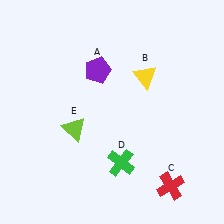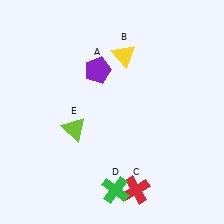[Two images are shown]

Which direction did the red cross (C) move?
The red cross (C) moved left.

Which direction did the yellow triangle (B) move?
The yellow triangle (B) moved left.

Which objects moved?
The objects that moved are: the yellow triangle (B), the red cross (C), the green cross (D).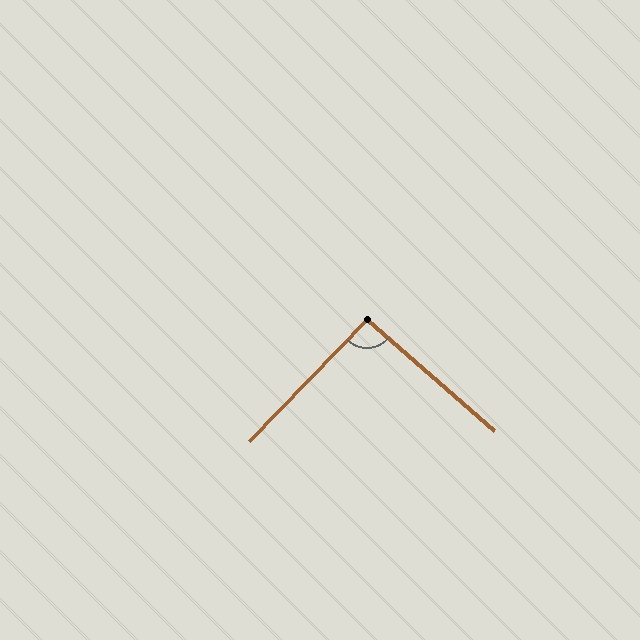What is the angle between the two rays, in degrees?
Approximately 93 degrees.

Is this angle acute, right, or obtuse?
It is approximately a right angle.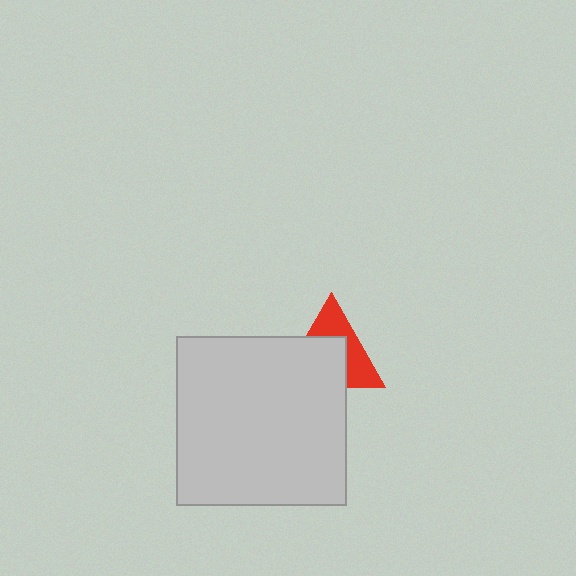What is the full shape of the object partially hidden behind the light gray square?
The partially hidden object is a red triangle.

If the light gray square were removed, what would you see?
You would see the complete red triangle.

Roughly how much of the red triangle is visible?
A small part of it is visible (roughly 44%).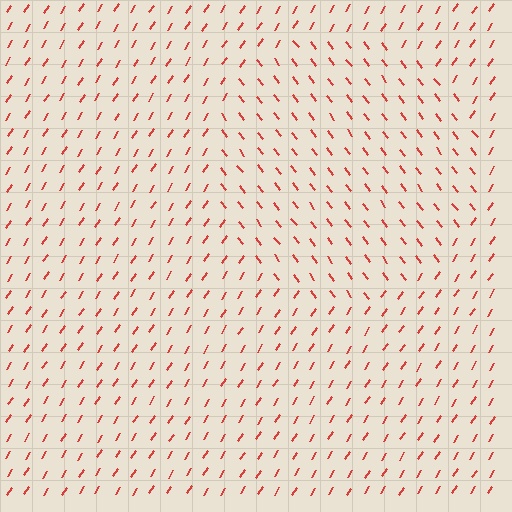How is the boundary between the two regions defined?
The boundary is defined purely by a change in line orientation (approximately 70 degrees difference). All lines are the same color and thickness.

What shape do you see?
I see a circle.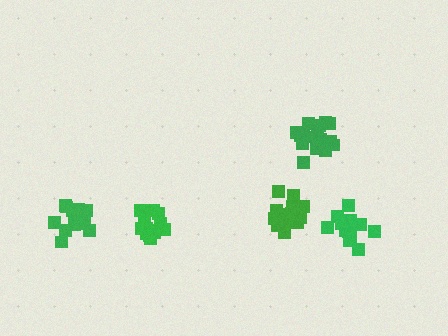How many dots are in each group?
Group 1: 18 dots, Group 2: 16 dots, Group 3: 13 dots, Group 4: 14 dots, Group 5: 15 dots (76 total).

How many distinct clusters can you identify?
There are 5 distinct clusters.